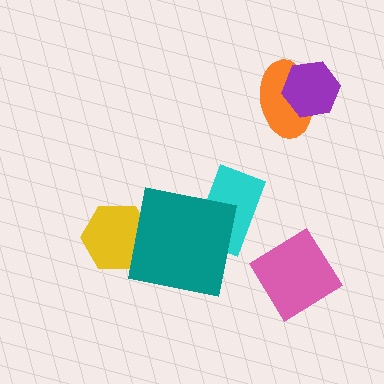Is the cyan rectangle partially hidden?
Yes, it is partially covered by another shape.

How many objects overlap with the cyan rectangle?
1 object overlaps with the cyan rectangle.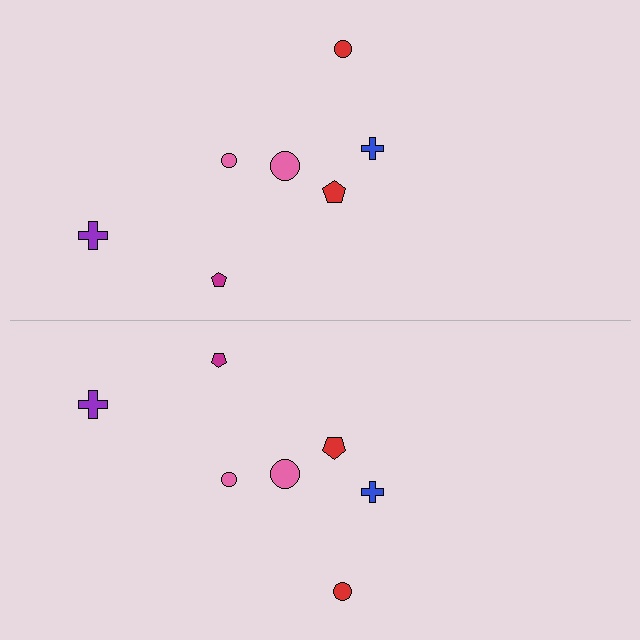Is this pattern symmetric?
Yes, this pattern has bilateral (reflection) symmetry.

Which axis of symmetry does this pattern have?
The pattern has a horizontal axis of symmetry running through the center of the image.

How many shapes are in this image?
There are 14 shapes in this image.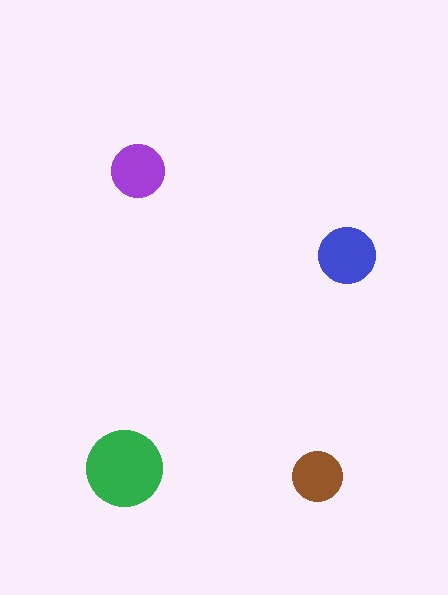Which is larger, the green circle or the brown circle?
The green one.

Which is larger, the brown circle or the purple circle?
The purple one.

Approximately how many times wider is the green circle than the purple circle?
About 1.5 times wider.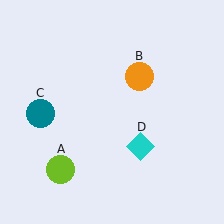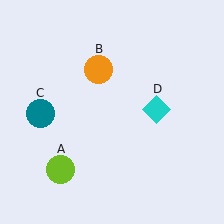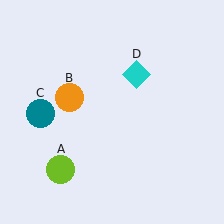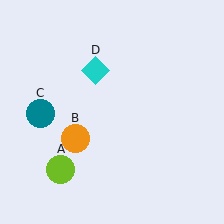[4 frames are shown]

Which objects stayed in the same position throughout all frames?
Lime circle (object A) and teal circle (object C) remained stationary.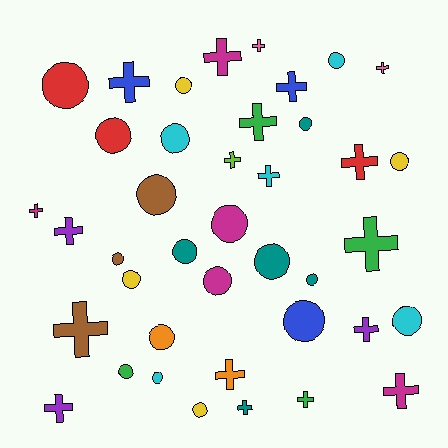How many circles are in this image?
There are 21 circles.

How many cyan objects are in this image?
There are 5 cyan objects.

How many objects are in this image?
There are 40 objects.